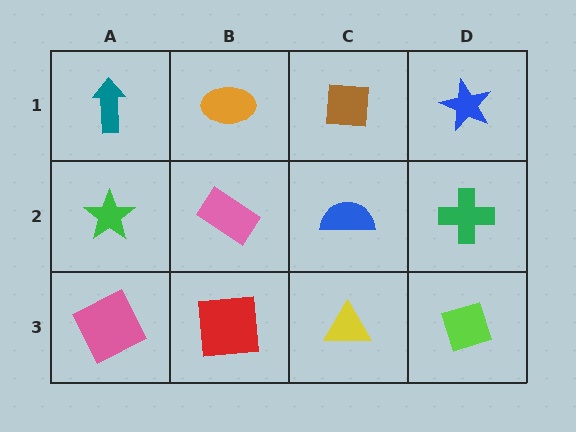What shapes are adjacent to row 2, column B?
An orange ellipse (row 1, column B), a red square (row 3, column B), a green star (row 2, column A), a blue semicircle (row 2, column C).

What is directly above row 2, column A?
A teal arrow.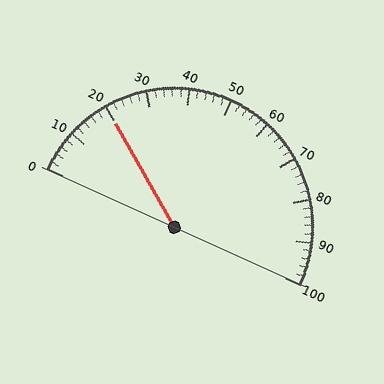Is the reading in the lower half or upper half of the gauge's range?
The reading is in the lower half of the range (0 to 100).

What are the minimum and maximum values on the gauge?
The gauge ranges from 0 to 100.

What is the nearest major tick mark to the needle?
The nearest major tick mark is 20.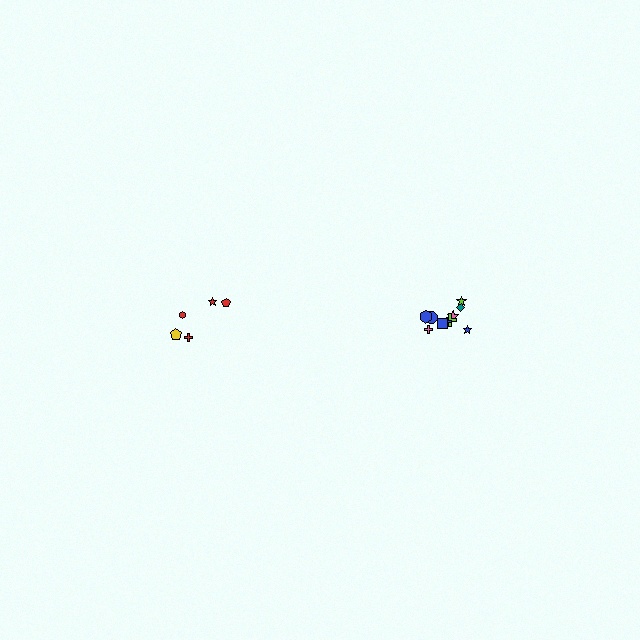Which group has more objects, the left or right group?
The right group.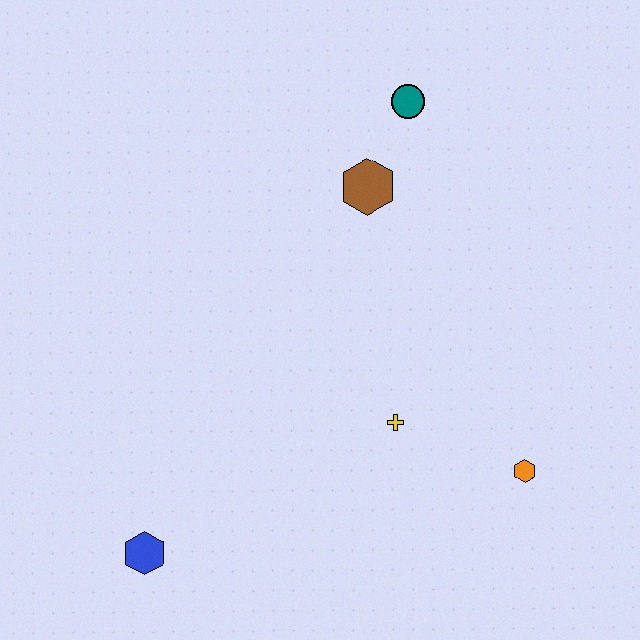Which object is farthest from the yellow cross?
The teal circle is farthest from the yellow cross.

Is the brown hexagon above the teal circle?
No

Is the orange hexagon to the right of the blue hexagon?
Yes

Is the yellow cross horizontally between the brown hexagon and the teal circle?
Yes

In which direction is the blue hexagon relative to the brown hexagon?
The blue hexagon is below the brown hexagon.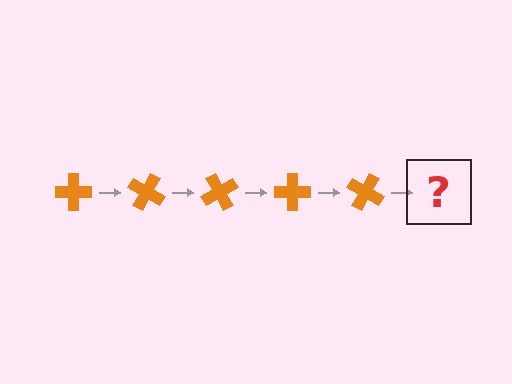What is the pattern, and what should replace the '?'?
The pattern is that the cross rotates 30 degrees each step. The '?' should be an orange cross rotated 150 degrees.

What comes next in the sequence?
The next element should be an orange cross rotated 150 degrees.